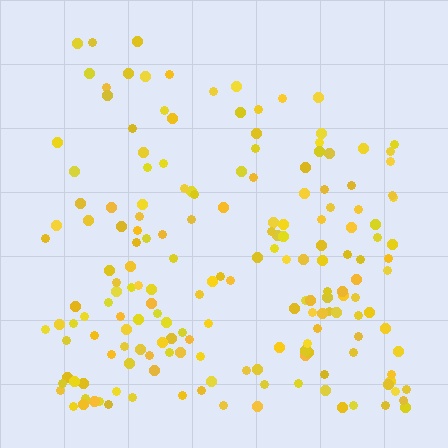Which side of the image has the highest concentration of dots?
The bottom.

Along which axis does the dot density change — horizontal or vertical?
Vertical.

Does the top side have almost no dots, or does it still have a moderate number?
Still a moderate number, just noticeably fewer than the bottom.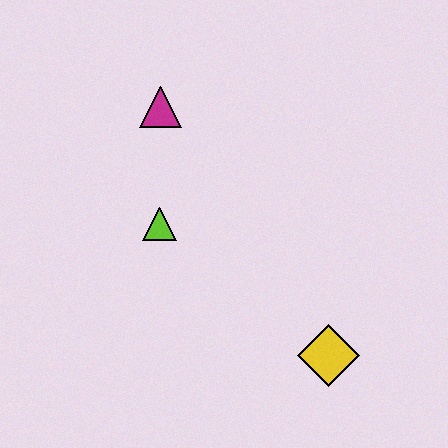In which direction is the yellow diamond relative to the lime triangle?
The yellow diamond is to the right of the lime triangle.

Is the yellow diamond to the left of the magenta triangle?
No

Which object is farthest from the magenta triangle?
The yellow diamond is farthest from the magenta triangle.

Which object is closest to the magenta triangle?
The lime triangle is closest to the magenta triangle.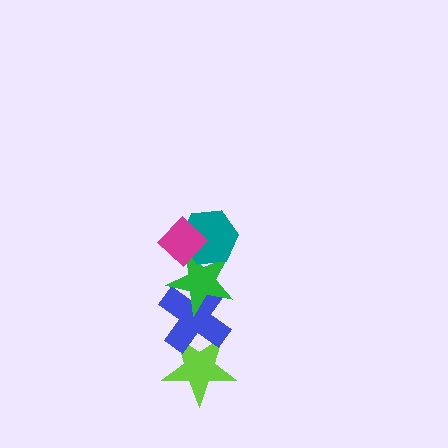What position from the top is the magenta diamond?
The magenta diamond is 1st from the top.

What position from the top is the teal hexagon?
The teal hexagon is 2nd from the top.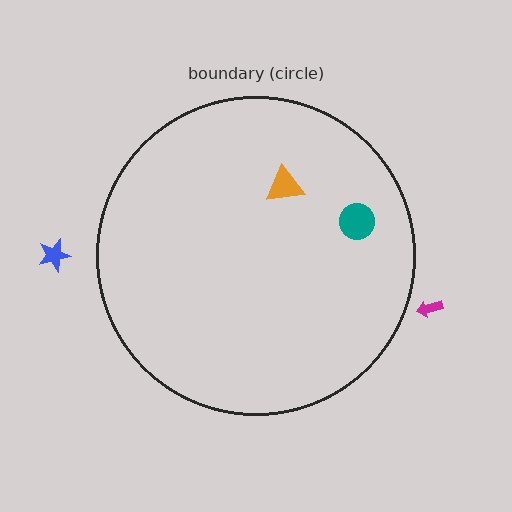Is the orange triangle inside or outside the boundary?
Inside.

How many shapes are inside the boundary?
2 inside, 2 outside.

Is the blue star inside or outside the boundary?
Outside.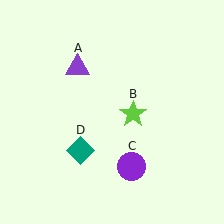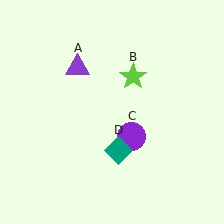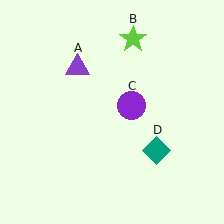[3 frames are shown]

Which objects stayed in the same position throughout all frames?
Purple triangle (object A) remained stationary.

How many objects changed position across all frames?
3 objects changed position: lime star (object B), purple circle (object C), teal diamond (object D).